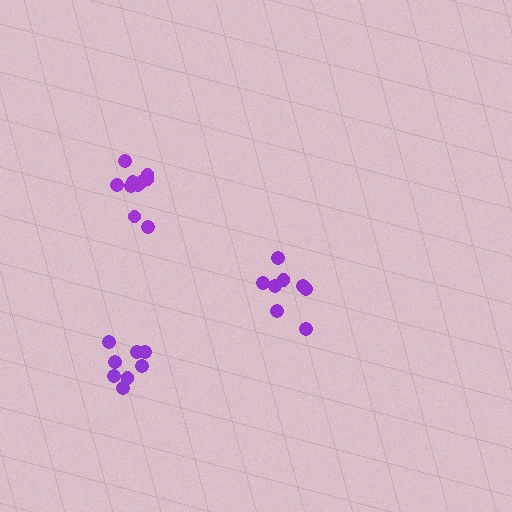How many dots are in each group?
Group 1: 8 dots, Group 2: 10 dots, Group 3: 8 dots (26 total).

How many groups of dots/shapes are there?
There are 3 groups.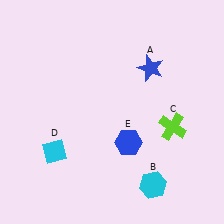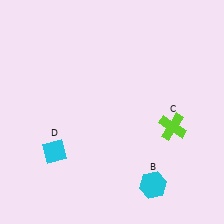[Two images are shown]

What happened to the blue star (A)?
The blue star (A) was removed in Image 2. It was in the top-right area of Image 1.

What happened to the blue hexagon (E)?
The blue hexagon (E) was removed in Image 2. It was in the bottom-right area of Image 1.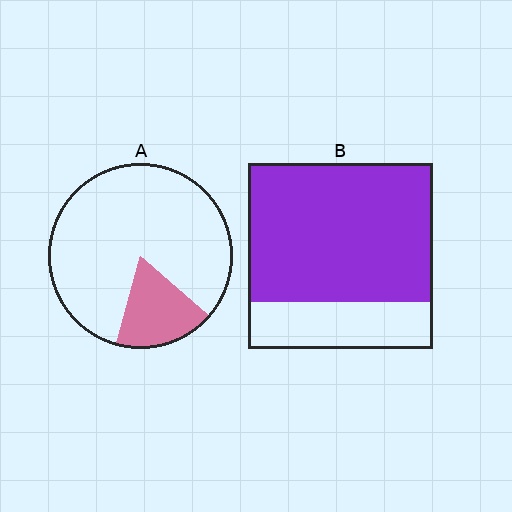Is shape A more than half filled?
No.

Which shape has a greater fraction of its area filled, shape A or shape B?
Shape B.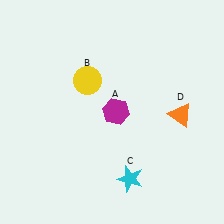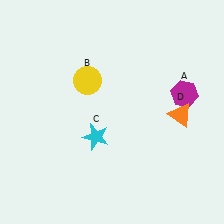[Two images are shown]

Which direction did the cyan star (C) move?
The cyan star (C) moved up.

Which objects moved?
The objects that moved are: the magenta hexagon (A), the cyan star (C).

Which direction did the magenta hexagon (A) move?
The magenta hexagon (A) moved right.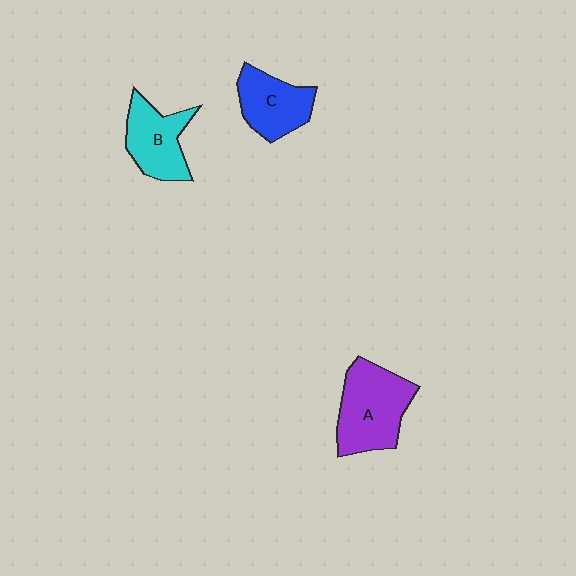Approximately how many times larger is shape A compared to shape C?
Approximately 1.4 times.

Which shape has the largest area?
Shape A (purple).